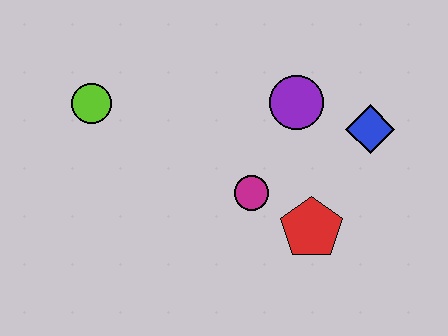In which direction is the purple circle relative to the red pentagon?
The purple circle is above the red pentagon.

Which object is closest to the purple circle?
The blue diamond is closest to the purple circle.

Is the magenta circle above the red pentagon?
Yes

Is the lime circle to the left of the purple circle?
Yes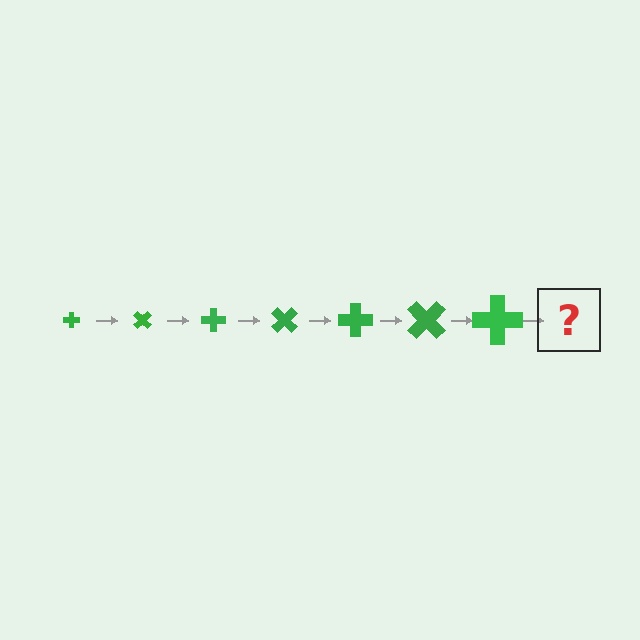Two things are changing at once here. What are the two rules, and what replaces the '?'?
The two rules are that the cross grows larger each step and it rotates 45 degrees each step. The '?' should be a cross, larger than the previous one and rotated 315 degrees from the start.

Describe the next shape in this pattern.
It should be a cross, larger than the previous one and rotated 315 degrees from the start.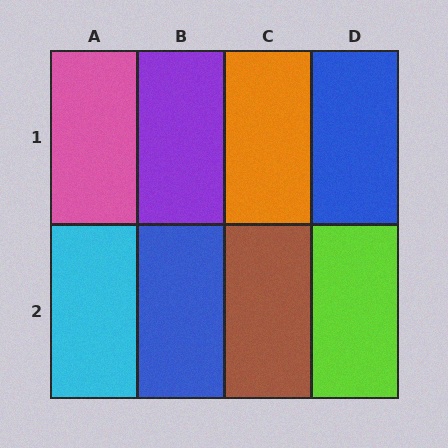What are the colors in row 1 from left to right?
Pink, purple, orange, blue.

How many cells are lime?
1 cell is lime.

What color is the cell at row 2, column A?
Cyan.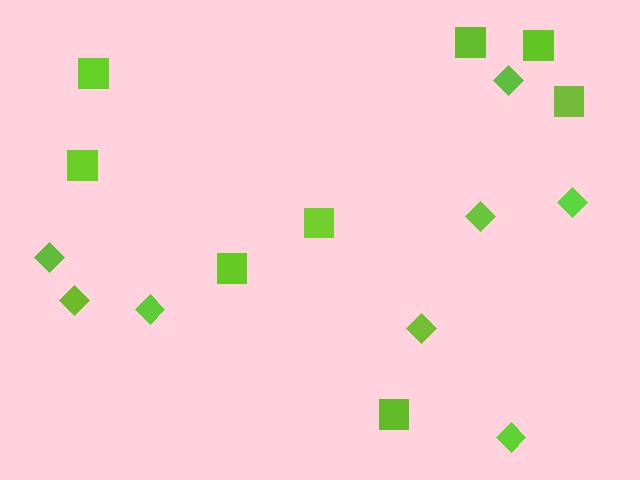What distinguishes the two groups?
There are 2 groups: one group of diamonds (8) and one group of squares (8).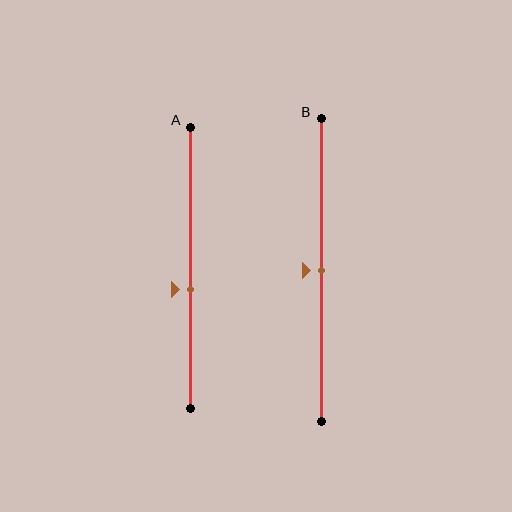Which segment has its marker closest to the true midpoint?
Segment B has its marker closest to the true midpoint.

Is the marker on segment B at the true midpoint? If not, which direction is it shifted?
Yes, the marker on segment B is at the true midpoint.